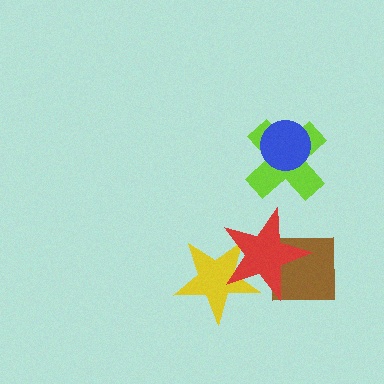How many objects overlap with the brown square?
1 object overlaps with the brown square.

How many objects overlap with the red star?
2 objects overlap with the red star.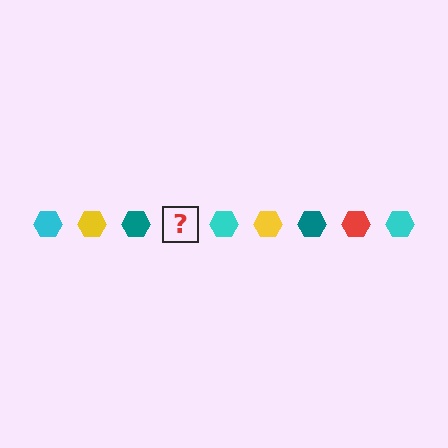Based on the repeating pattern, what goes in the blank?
The blank should be a red hexagon.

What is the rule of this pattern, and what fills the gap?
The rule is that the pattern cycles through cyan, yellow, teal, red hexagons. The gap should be filled with a red hexagon.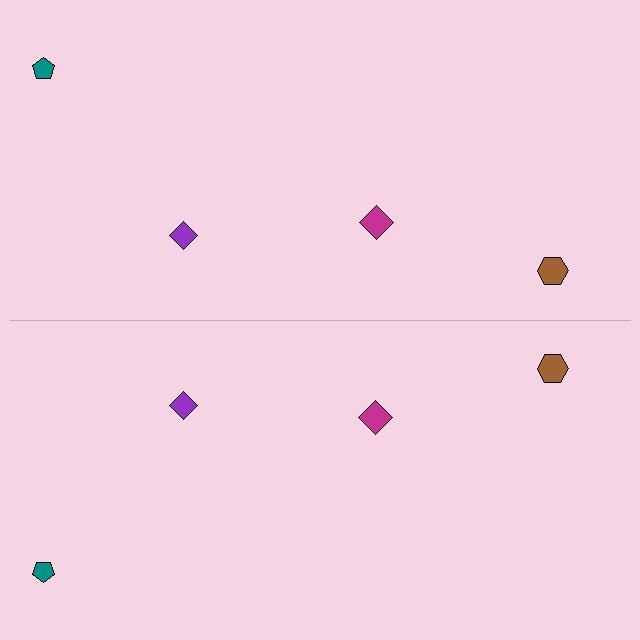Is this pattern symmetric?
Yes, this pattern has bilateral (reflection) symmetry.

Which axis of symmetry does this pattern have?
The pattern has a horizontal axis of symmetry running through the center of the image.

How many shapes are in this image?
There are 8 shapes in this image.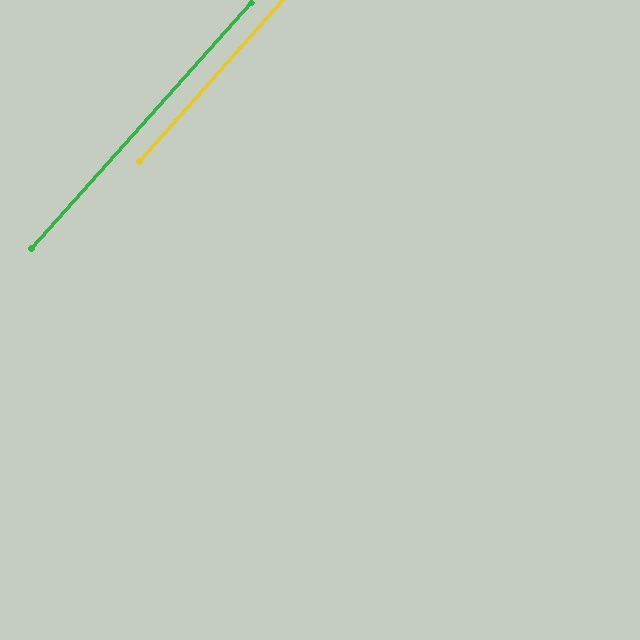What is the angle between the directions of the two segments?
Approximately 0 degrees.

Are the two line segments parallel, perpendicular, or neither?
Parallel — their directions differ by only 0.3°.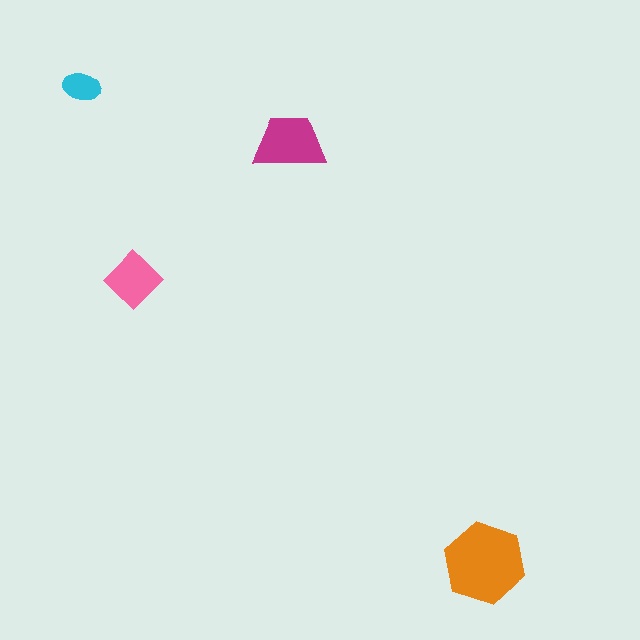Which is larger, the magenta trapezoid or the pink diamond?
The magenta trapezoid.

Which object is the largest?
The orange hexagon.